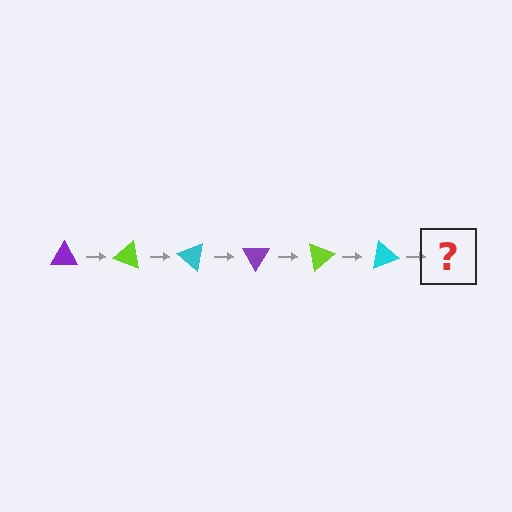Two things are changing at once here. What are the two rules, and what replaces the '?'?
The two rules are that it rotates 20 degrees each step and the color cycles through purple, lime, and cyan. The '?' should be a purple triangle, rotated 120 degrees from the start.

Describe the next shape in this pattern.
It should be a purple triangle, rotated 120 degrees from the start.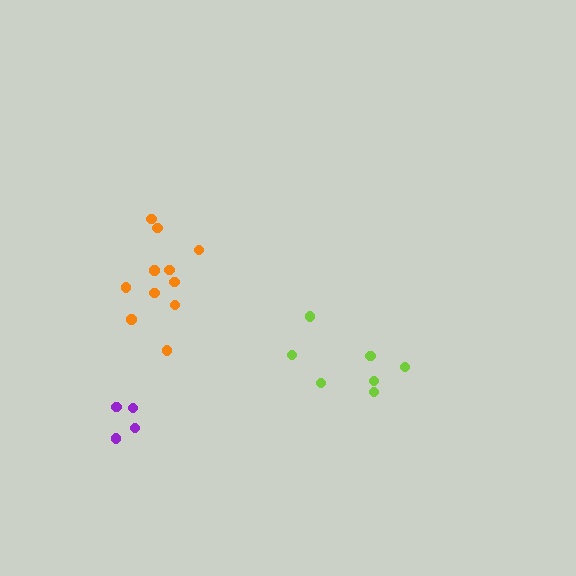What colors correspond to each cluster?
The clusters are colored: orange, lime, purple.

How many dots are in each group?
Group 1: 11 dots, Group 2: 7 dots, Group 3: 5 dots (23 total).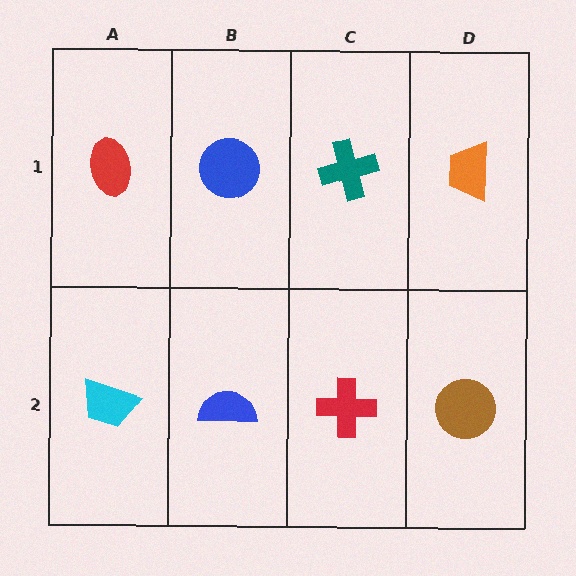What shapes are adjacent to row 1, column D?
A brown circle (row 2, column D), a teal cross (row 1, column C).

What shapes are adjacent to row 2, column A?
A red ellipse (row 1, column A), a blue semicircle (row 2, column B).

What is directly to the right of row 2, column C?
A brown circle.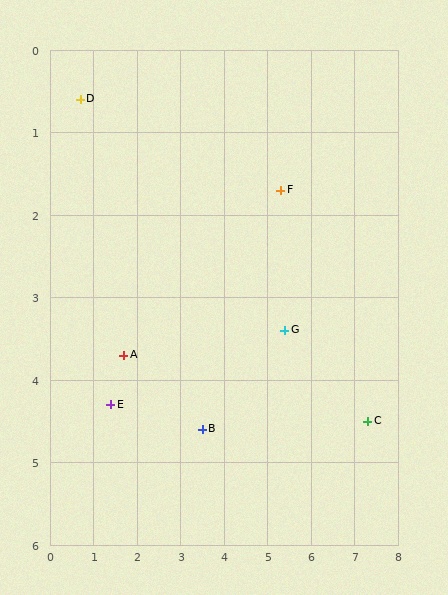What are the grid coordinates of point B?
Point B is at approximately (3.5, 4.6).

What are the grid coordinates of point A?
Point A is at approximately (1.7, 3.7).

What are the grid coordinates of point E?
Point E is at approximately (1.4, 4.3).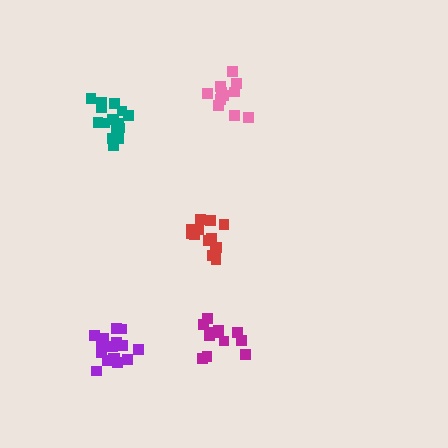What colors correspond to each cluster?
The clusters are colored: red, pink, purple, magenta, teal.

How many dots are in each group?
Group 1: 13 dots, Group 2: 11 dots, Group 3: 17 dots, Group 4: 11 dots, Group 5: 17 dots (69 total).